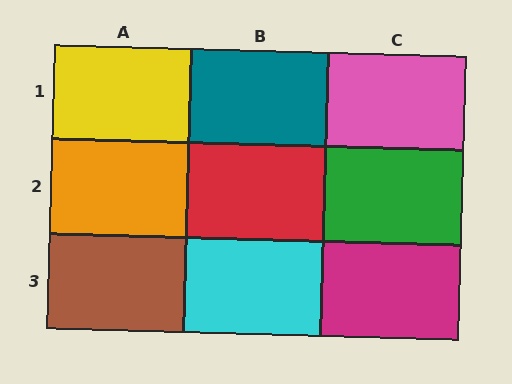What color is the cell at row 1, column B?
Teal.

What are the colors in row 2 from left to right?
Orange, red, green.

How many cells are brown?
1 cell is brown.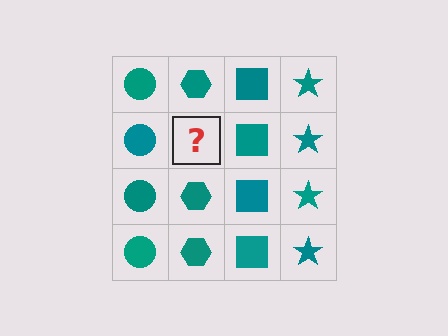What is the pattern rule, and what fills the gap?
The rule is that each column has a consistent shape. The gap should be filled with a teal hexagon.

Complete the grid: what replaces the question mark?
The question mark should be replaced with a teal hexagon.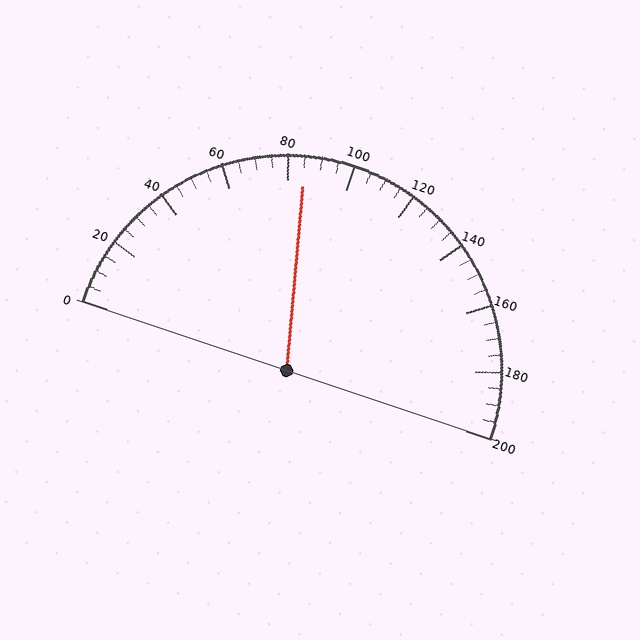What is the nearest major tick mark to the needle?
The nearest major tick mark is 80.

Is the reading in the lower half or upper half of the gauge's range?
The reading is in the lower half of the range (0 to 200).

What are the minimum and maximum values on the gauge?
The gauge ranges from 0 to 200.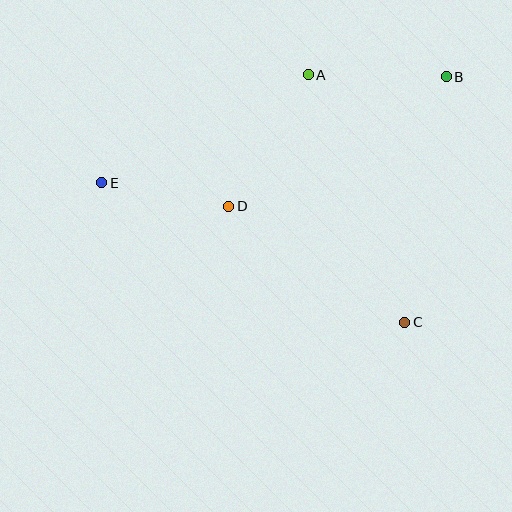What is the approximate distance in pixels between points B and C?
The distance between B and C is approximately 249 pixels.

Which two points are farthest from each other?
Points B and E are farthest from each other.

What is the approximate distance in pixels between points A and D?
The distance between A and D is approximately 154 pixels.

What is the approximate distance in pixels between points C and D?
The distance between C and D is approximately 211 pixels.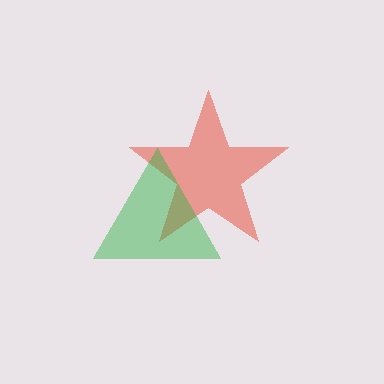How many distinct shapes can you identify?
There are 2 distinct shapes: a red star, a green triangle.